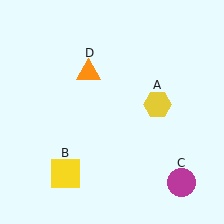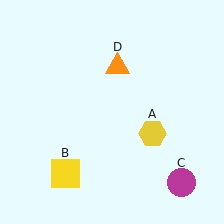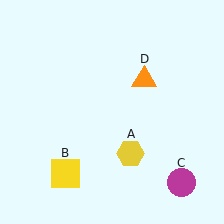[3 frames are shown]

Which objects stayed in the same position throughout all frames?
Yellow square (object B) and magenta circle (object C) remained stationary.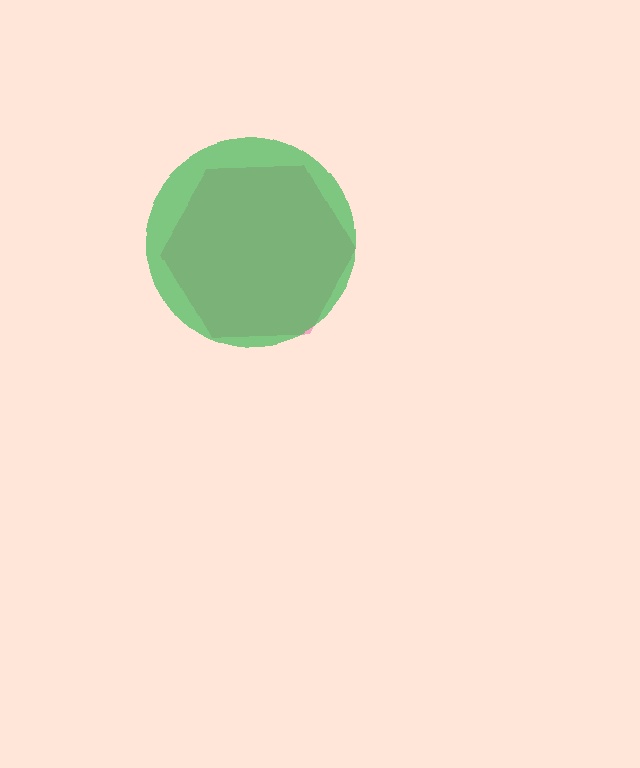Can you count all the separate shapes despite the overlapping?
Yes, there are 2 separate shapes.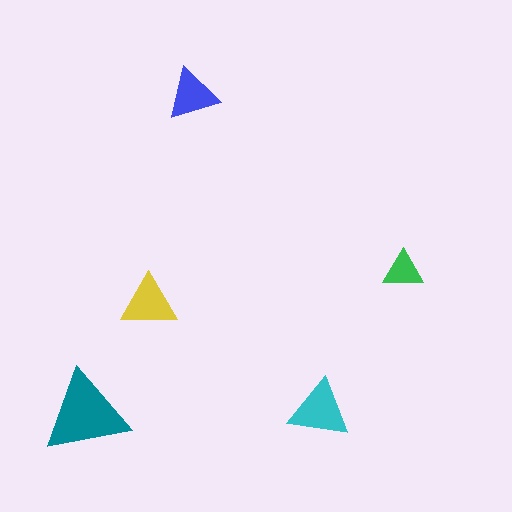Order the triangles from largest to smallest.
the teal one, the cyan one, the yellow one, the blue one, the green one.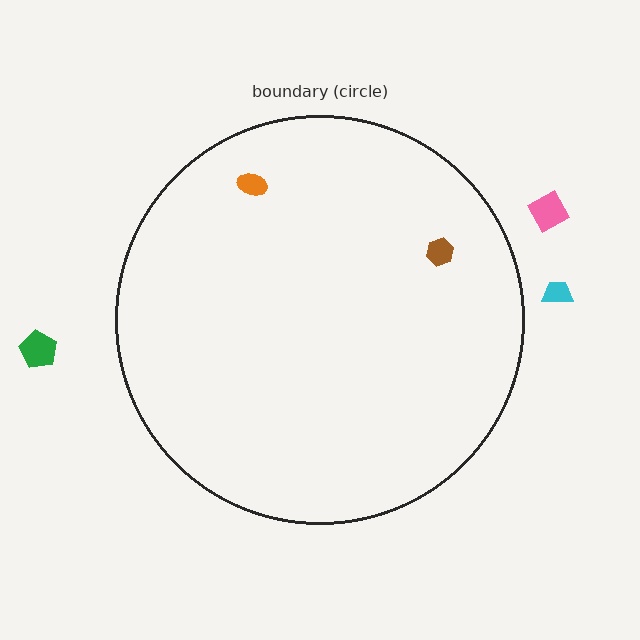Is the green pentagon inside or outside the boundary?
Outside.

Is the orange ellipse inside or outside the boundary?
Inside.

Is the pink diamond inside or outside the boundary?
Outside.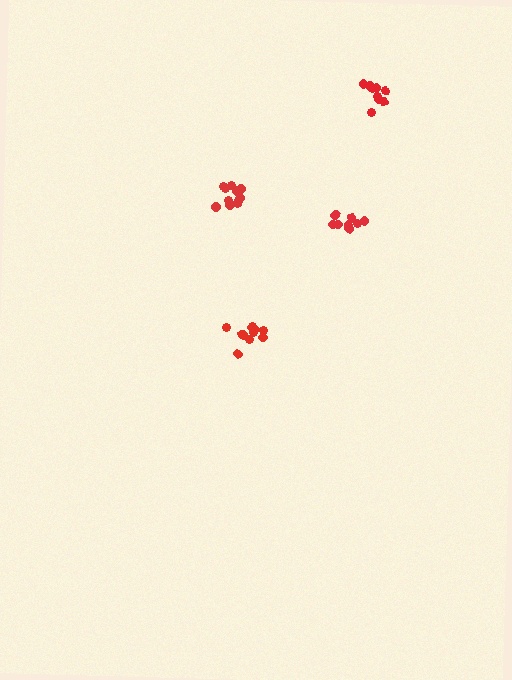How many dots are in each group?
Group 1: 11 dots, Group 2: 9 dots, Group 3: 11 dots, Group 4: 9 dots (40 total).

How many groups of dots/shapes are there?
There are 4 groups.